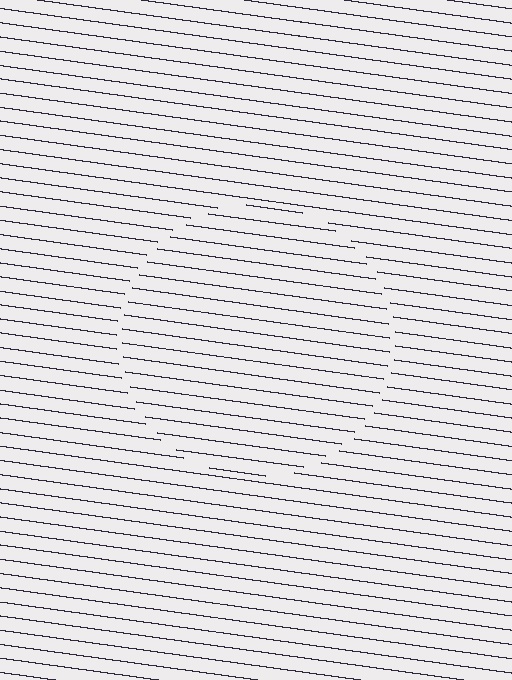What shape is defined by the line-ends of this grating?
An illusory circle. The interior of the shape contains the same grating, shifted by half a period — the contour is defined by the phase discontinuity where line-ends from the inner and outer gratings abut.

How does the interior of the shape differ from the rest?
The interior of the shape contains the same grating, shifted by half a period — the contour is defined by the phase discontinuity where line-ends from the inner and outer gratings abut.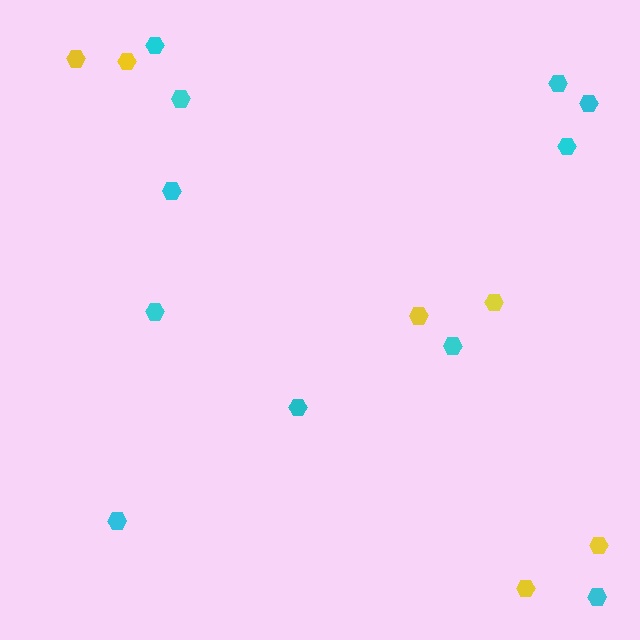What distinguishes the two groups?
There are 2 groups: one group of cyan hexagons (11) and one group of yellow hexagons (6).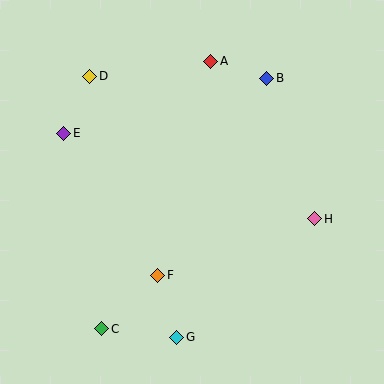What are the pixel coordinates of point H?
Point H is at (315, 219).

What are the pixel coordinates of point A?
Point A is at (211, 61).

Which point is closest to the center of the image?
Point F at (158, 275) is closest to the center.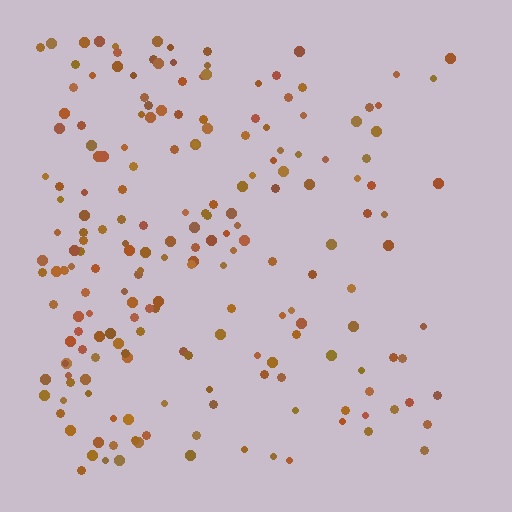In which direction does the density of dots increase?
From right to left, with the left side densest.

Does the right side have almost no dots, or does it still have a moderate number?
Still a moderate number, just noticeably fewer than the left.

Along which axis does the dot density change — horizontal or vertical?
Horizontal.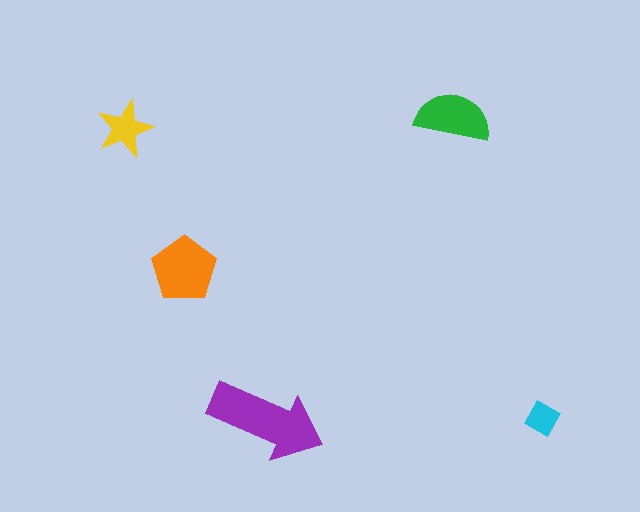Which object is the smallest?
The cyan diamond.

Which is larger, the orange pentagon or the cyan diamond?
The orange pentagon.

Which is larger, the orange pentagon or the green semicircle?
The orange pentagon.